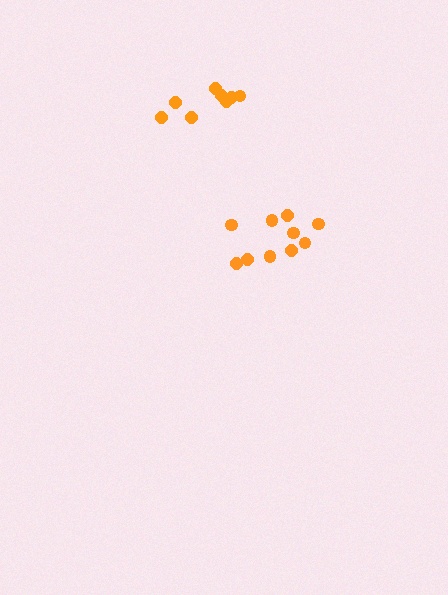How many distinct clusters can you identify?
There are 2 distinct clusters.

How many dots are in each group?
Group 1: 8 dots, Group 2: 10 dots (18 total).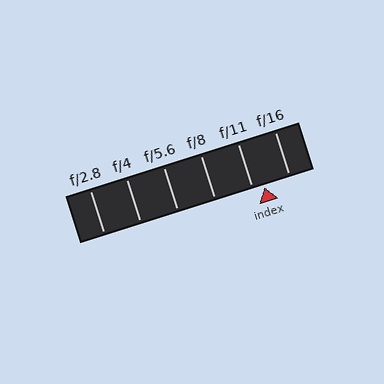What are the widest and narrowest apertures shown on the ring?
The widest aperture shown is f/2.8 and the narrowest is f/16.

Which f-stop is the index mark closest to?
The index mark is closest to f/11.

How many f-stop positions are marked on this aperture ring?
There are 6 f-stop positions marked.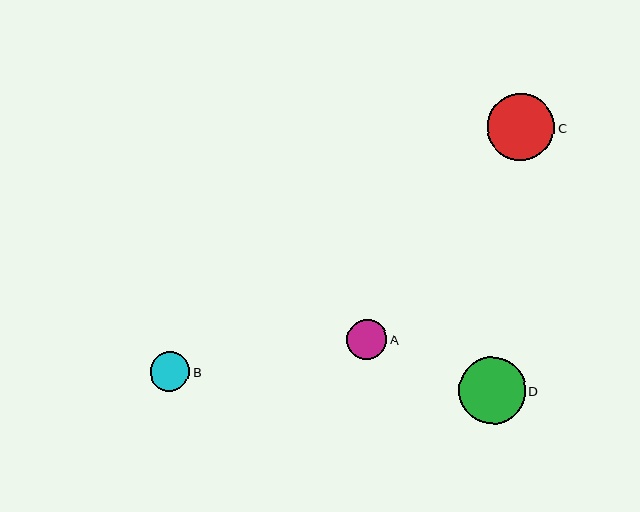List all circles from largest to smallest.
From largest to smallest: D, C, A, B.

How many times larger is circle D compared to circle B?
Circle D is approximately 1.7 times the size of circle B.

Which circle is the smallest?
Circle B is the smallest with a size of approximately 39 pixels.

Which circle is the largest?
Circle D is the largest with a size of approximately 67 pixels.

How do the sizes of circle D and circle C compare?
Circle D and circle C are approximately the same size.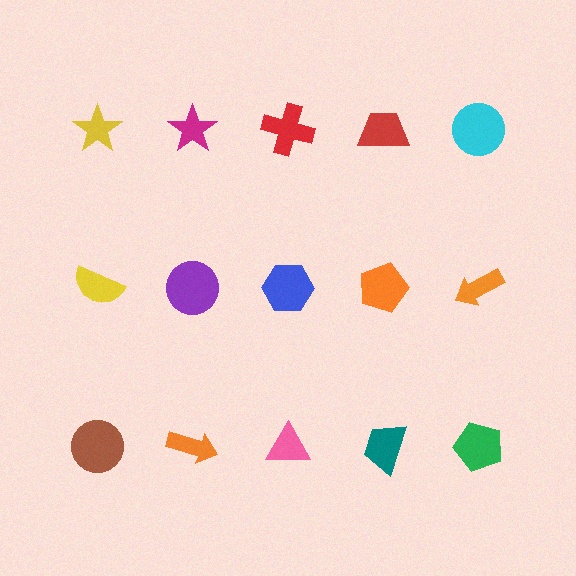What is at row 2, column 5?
An orange arrow.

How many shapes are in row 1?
5 shapes.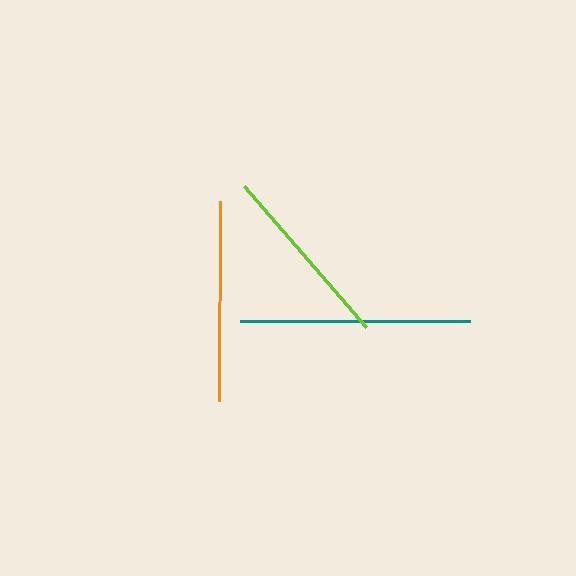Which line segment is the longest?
The teal line is the longest at approximately 230 pixels.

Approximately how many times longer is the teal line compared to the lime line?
The teal line is approximately 1.2 times the length of the lime line.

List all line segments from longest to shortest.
From longest to shortest: teal, orange, lime.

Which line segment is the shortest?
The lime line is the shortest at approximately 186 pixels.